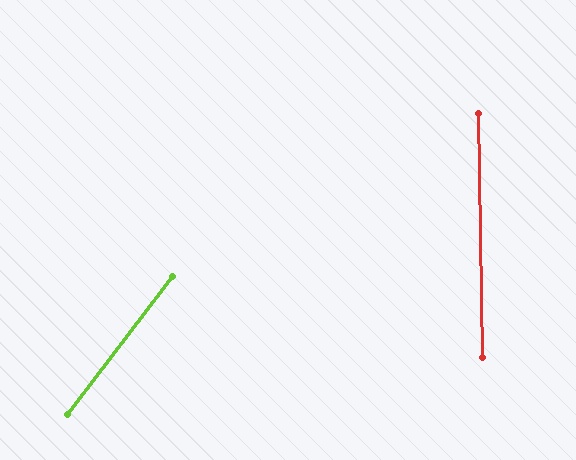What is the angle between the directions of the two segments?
Approximately 38 degrees.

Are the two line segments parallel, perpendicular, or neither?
Neither parallel nor perpendicular — they differ by about 38°.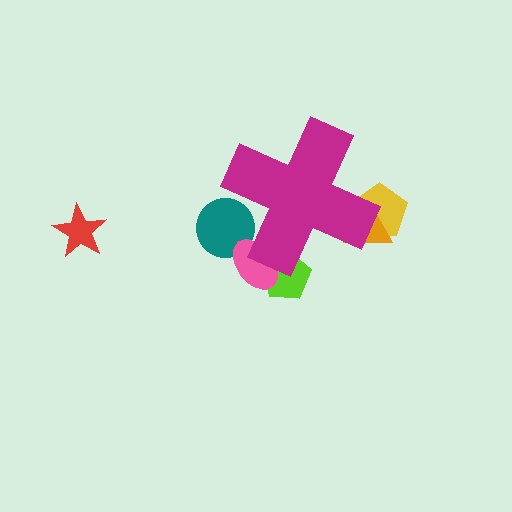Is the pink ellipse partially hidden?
Yes, the pink ellipse is partially hidden behind the magenta cross.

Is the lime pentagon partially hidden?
Yes, the lime pentagon is partially hidden behind the magenta cross.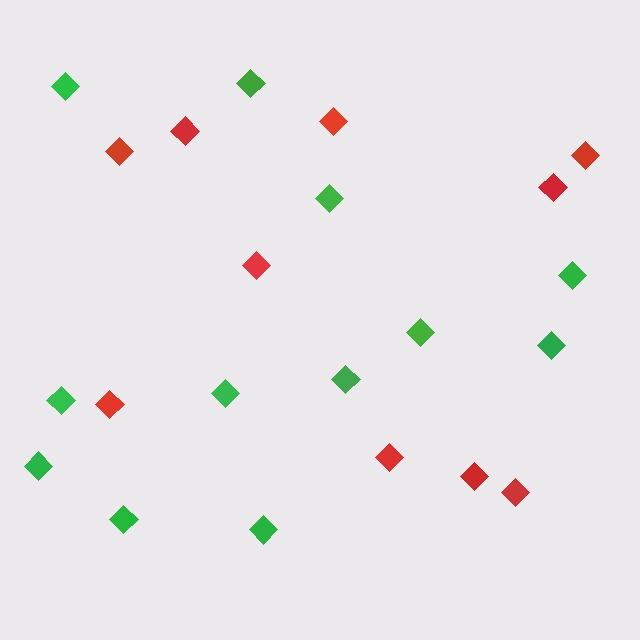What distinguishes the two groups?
There are 2 groups: one group of red diamonds (10) and one group of green diamonds (12).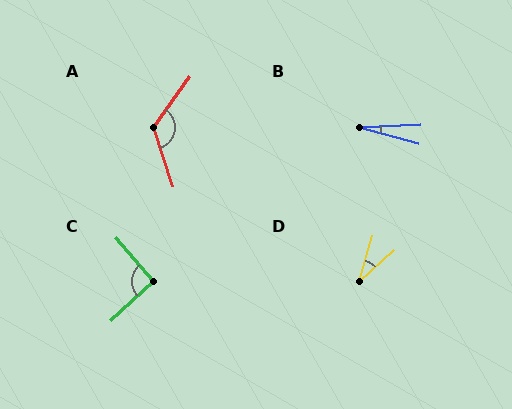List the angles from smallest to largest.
B (18°), D (31°), C (92°), A (126°).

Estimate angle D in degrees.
Approximately 31 degrees.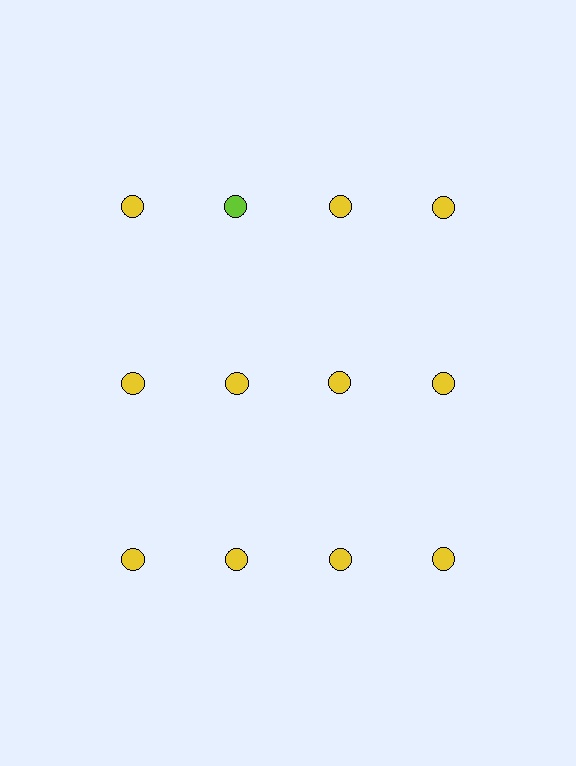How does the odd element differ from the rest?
It has a different color: lime instead of yellow.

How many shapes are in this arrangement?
There are 12 shapes arranged in a grid pattern.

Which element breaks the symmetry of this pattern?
The lime circle in the top row, second from left column breaks the symmetry. All other shapes are yellow circles.